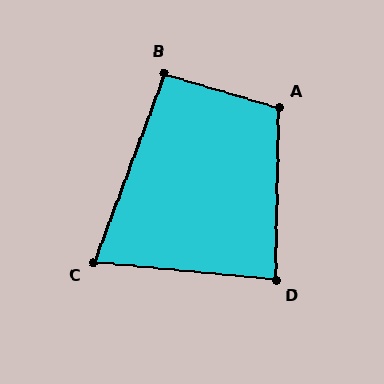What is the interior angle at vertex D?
Approximately 86 degrees (approximately right).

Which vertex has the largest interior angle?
A, at approximately 105 degrees.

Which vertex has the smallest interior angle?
C, at approximately 75 degrees.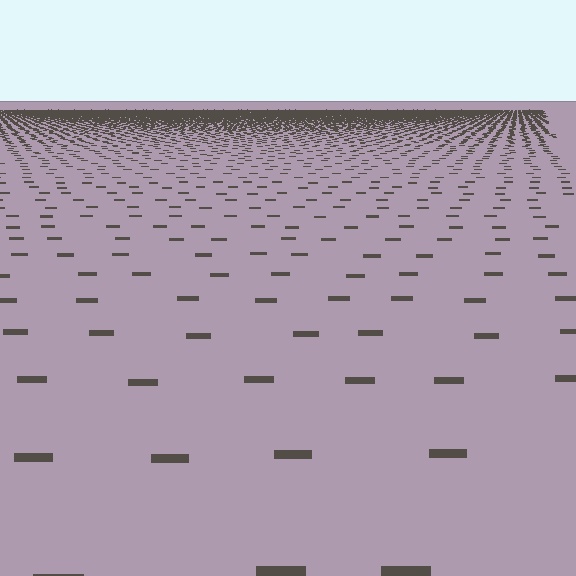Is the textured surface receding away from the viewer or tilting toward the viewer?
The surface is receding away from the viewer. Texture elements get smaller and denser toward the top.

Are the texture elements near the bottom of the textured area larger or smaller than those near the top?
Larger. Near the bottom, elements are closer to the viewer and appear at a bigger on-screen size.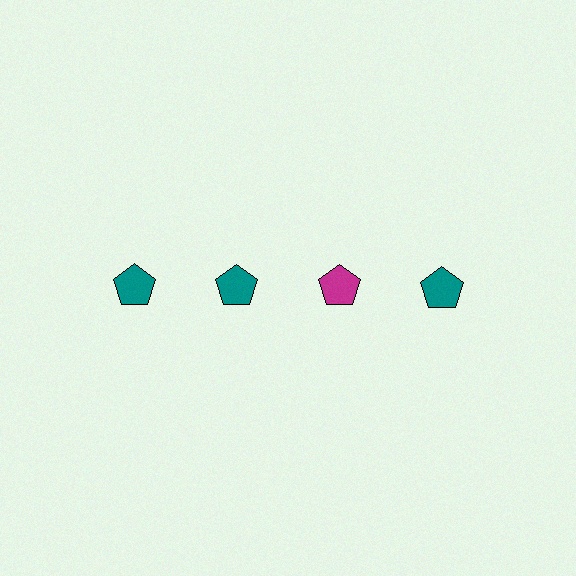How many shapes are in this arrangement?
There are 4 shapes arranged in a grid pattern.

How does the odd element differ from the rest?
It has a different color: magenta instead of teal.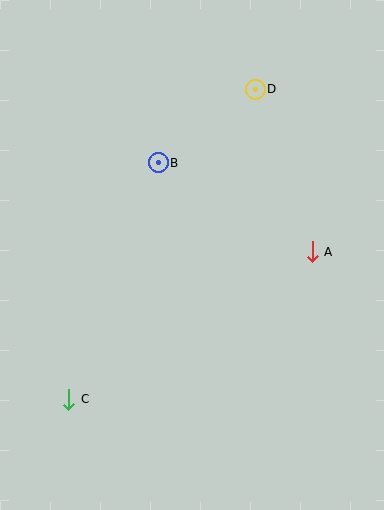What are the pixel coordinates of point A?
Point A is at (312, 252).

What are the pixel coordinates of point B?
Point B is at (158, 163).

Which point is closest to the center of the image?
Point B at (158, 163) is closest to the center.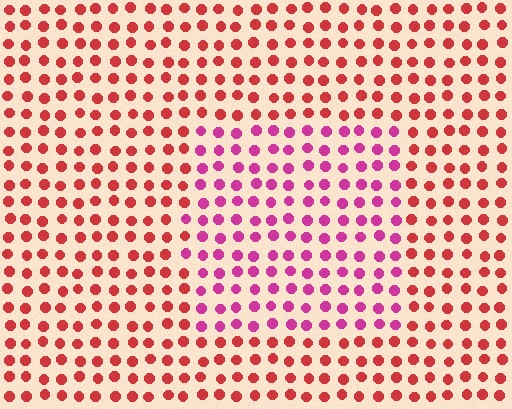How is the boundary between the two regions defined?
The boundary is defined purely by a slight shift in hue (about 39 degrees). Spacing, size, and orientation are identical on both sides.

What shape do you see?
I see a rectangle.